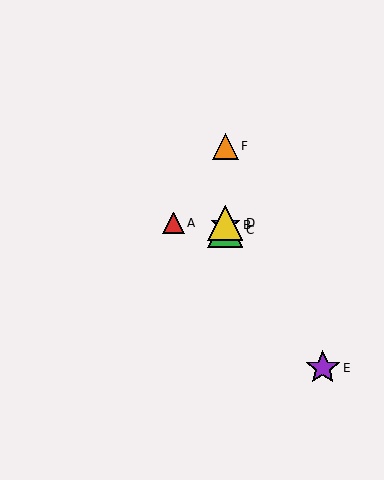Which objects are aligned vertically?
Objects B, C, D, F are aligned vertically.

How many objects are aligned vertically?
4 objects (B, C, D, F) are aligned vertically.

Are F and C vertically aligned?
Yes, both are at x≈225.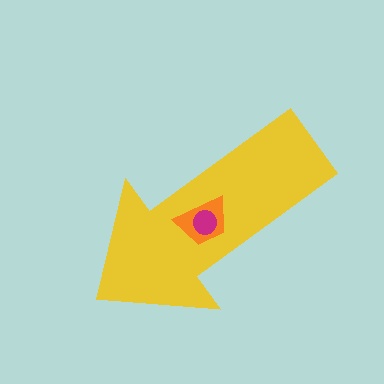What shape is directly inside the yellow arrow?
The orange trapezoid.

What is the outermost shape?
The yellow arrow.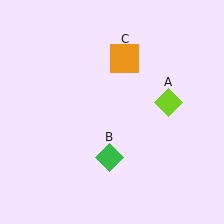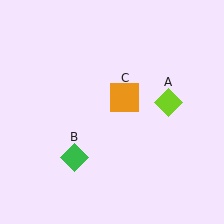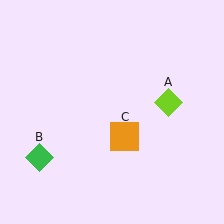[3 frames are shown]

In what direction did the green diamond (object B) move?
The green diamond (object B) moved left.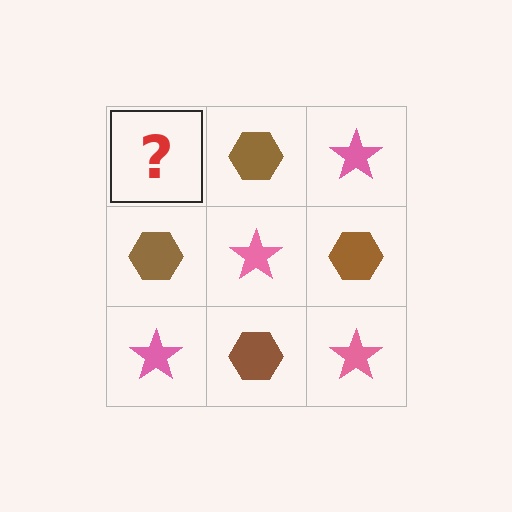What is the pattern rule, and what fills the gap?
The rule is that it alternates pink star and brown hexagon in a checkerboard pattern. The gap should be filled with a pink star.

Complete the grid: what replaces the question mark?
The question mark should be replaced with a pink star.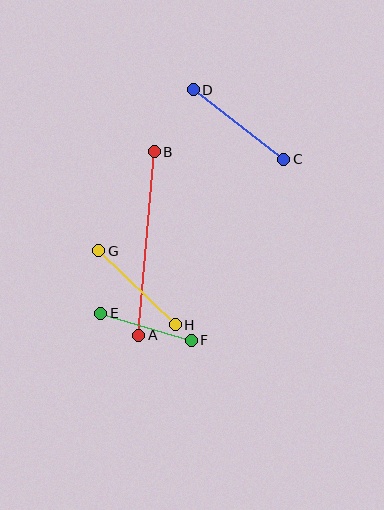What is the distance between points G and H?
The distance is approximately 106 pixels.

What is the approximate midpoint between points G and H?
The midpoint is at approximately (137, 288) pixels.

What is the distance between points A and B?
The distance is approximately 185 pixels.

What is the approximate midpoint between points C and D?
The midpoint is at approximately (239, 125) pixels.